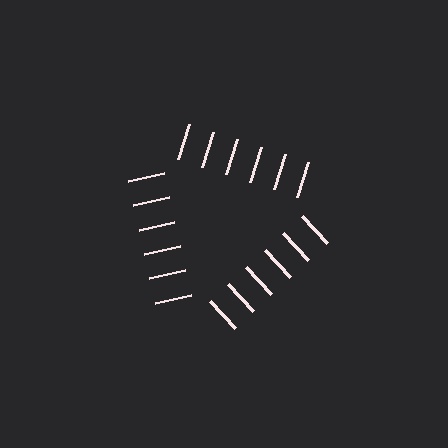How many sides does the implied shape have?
3 sides — the line-ends trace a triangle.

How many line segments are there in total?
18 — 6 along each of the 3 edges.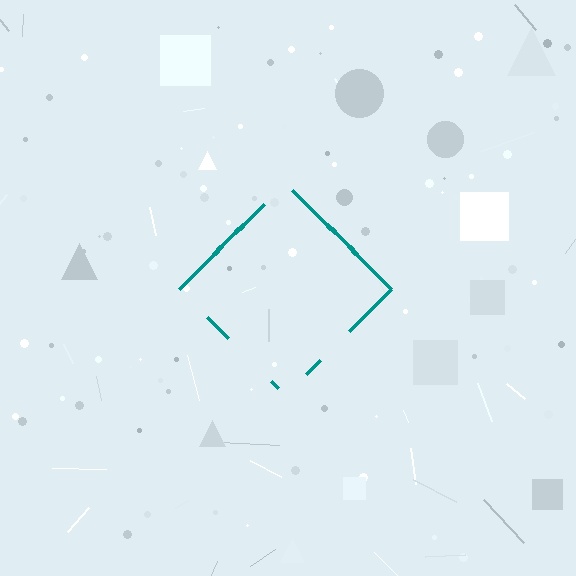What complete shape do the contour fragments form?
The contour fragments form a diamond.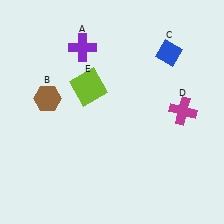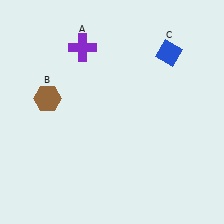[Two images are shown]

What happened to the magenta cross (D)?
The magenta cross (D) was removed in Image 2. It was in the top-right area of Image 1.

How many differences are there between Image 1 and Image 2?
There are 2 differences between the two images.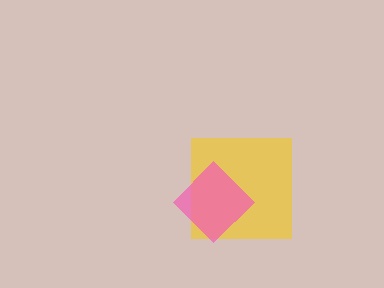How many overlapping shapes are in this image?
There are 2 overlapping shapes in the image.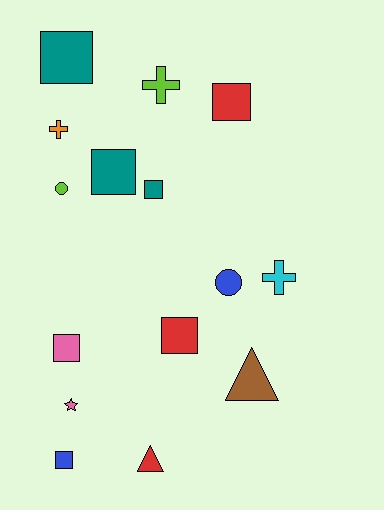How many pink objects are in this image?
There are 2 pink objects.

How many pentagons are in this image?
There are no pentagons.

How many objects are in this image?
There are 15 objects.